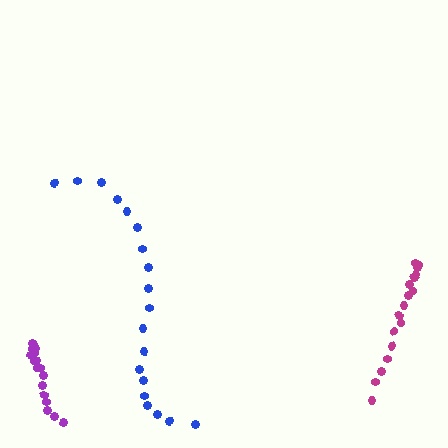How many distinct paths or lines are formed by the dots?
There are 3 distinct paths.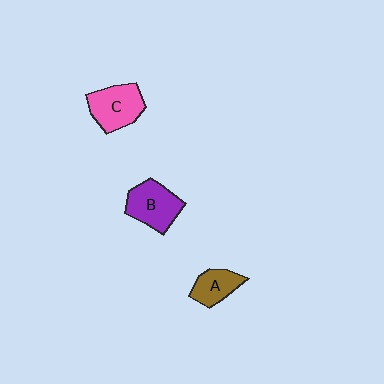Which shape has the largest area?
Shape C (pink).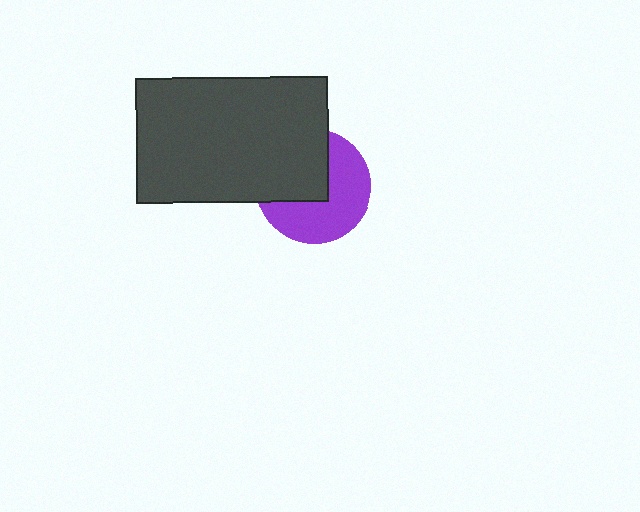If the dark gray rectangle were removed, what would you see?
You would see the complete purple circle.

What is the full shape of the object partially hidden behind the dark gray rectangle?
The partially hidden object is a purple circle.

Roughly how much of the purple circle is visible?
About half of it is visible (roughly 56%).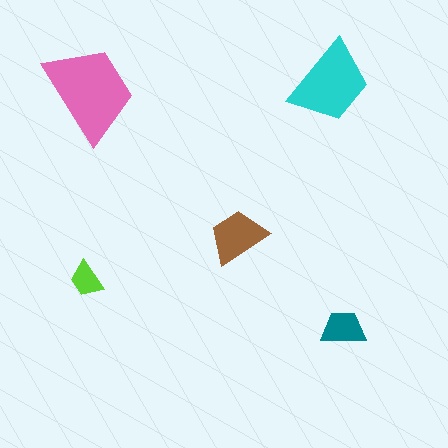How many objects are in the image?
There are 5 objects in the image.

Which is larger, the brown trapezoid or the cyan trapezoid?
The cyan one.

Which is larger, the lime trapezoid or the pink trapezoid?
The pink one.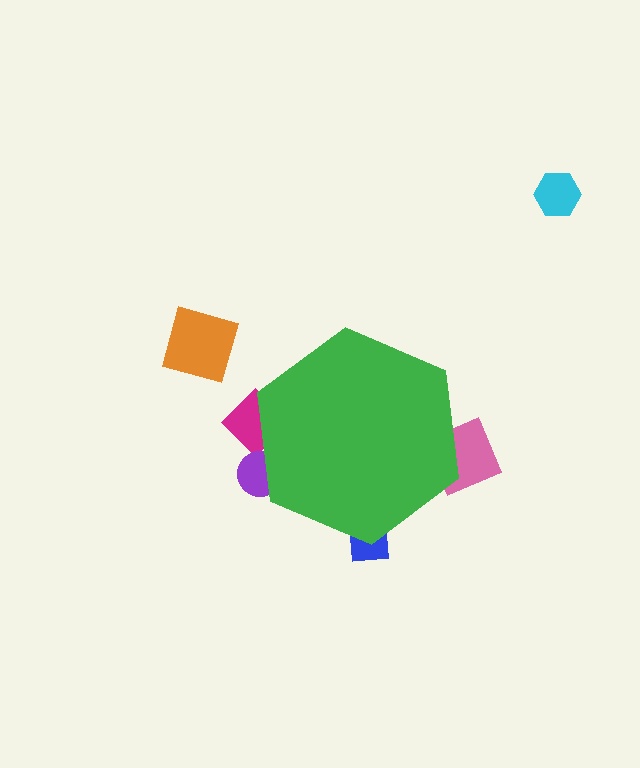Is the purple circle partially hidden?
Yes, the purple circle is partially hidden behind the green hexagon.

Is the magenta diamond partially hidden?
Yes, the magenta diamond is partially hidden behind the green hexagon.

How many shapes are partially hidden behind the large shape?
4 shapes are partially hidden.